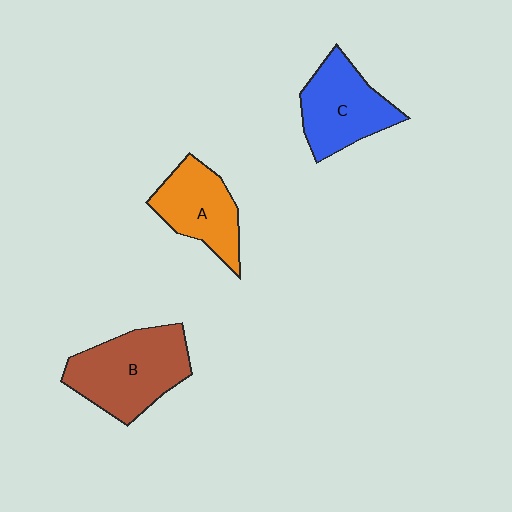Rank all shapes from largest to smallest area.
From largest to smallest: B (brown), C (blue), A (orange).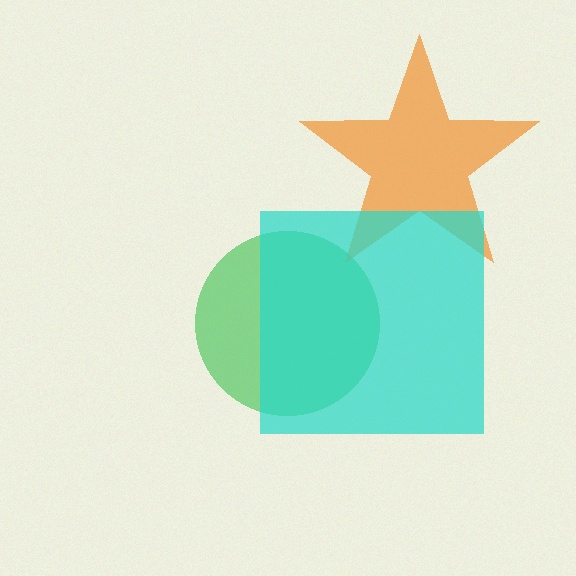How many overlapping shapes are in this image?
There are 3 overlapping shapes in the image.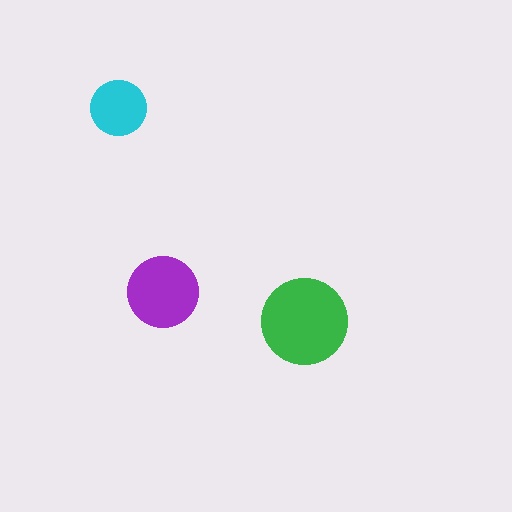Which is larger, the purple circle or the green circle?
The green one.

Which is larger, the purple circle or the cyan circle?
The purple one.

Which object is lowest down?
The green circle is bottommost.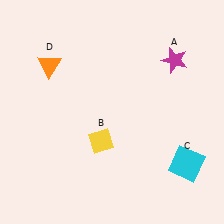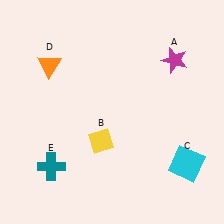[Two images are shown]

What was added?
A teal cross (E) was added in Image 2.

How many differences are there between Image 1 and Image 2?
There is 1 difference between the two images.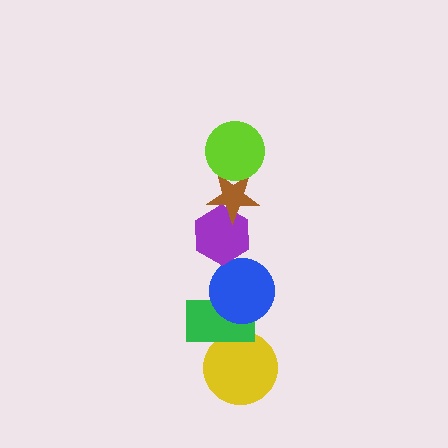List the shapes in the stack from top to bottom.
From top to bottom: the lime circle, the brown star, the purple hexagon, the blue circle, the green rectangle, the yellow circle.